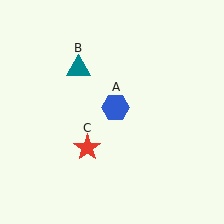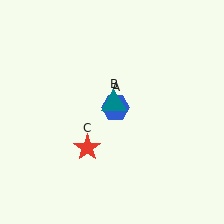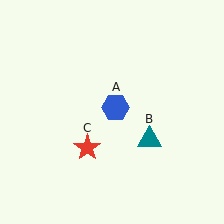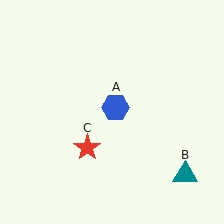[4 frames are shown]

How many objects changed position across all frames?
1 object changed position: teal triangle (object B).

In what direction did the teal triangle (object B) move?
The teal triangle (object B) moved down and to the right.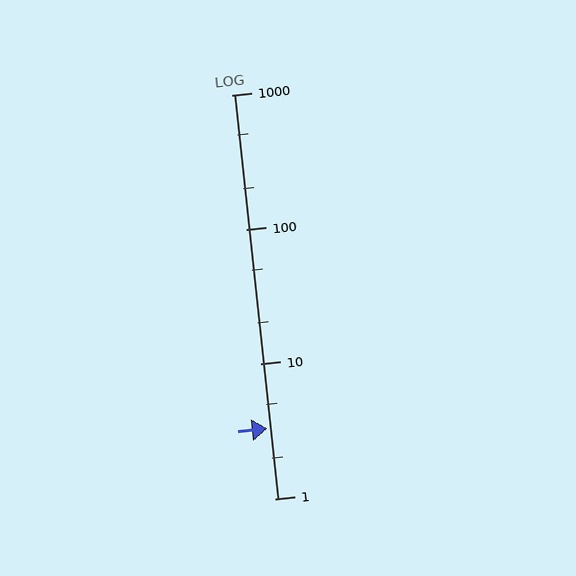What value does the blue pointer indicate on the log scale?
The pointer indicates approximately 3.3.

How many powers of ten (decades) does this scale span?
The scale spans 3 decades, from 1 to 1000.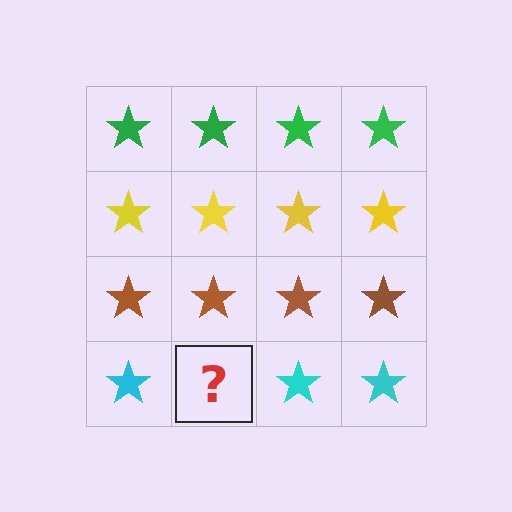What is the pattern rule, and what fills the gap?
The rule is that each row has a consistent color. The gap should be filled with a cyan star.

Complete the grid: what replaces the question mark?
The question mark should be replaced with a cyan star.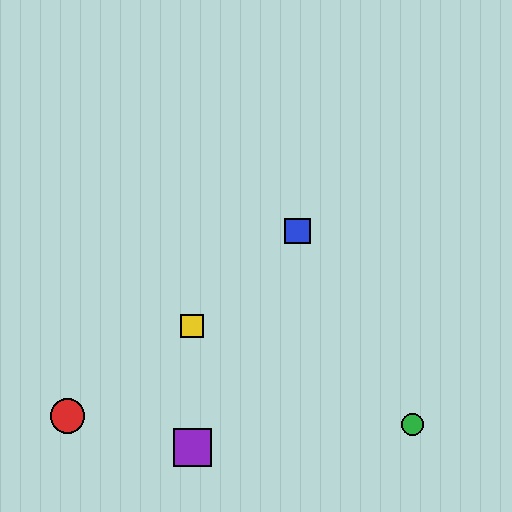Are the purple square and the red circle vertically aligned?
No, the purple square is at x≈192 and the red circle is at x≈68.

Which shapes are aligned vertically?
The yellow square, the purple square are aligned vertically.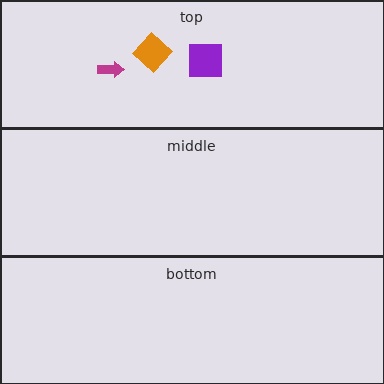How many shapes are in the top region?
3.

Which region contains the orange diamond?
The top region.